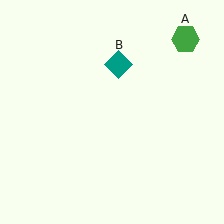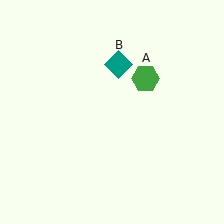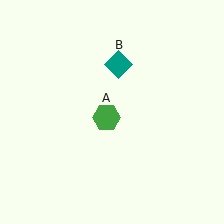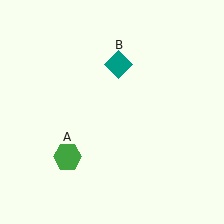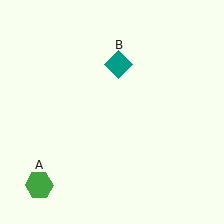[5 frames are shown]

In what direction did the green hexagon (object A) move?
The green hexagon (object A) moved down and to the left.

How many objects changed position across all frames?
1 object changed position: green hexagon (object A).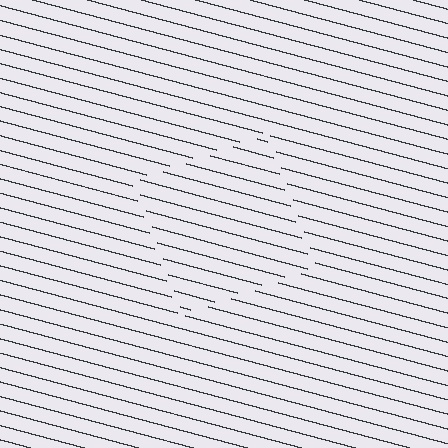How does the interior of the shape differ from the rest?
The interior of the shape contains the same grating, shifted by half a period — the contour is defined by the phase discontinuity where line-ends from the inner and outer gratings abut.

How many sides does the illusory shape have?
4 sides — the line-ends trace a square.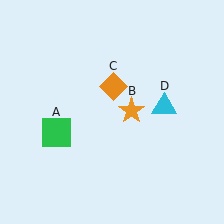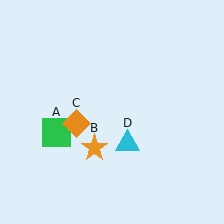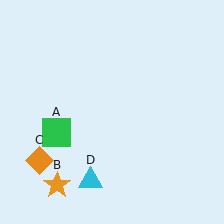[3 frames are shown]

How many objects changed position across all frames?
3 objects changed position: orange star (object B), orange diamond (object C), cyan triangle (object D).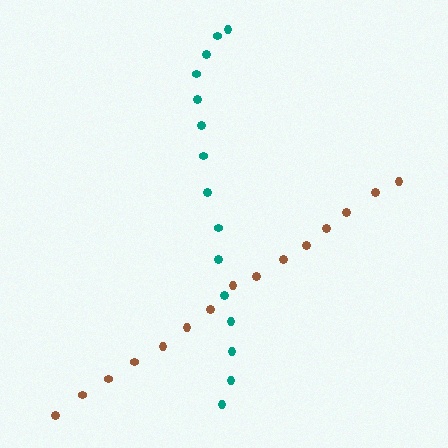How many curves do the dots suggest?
There are 2 distinct paths.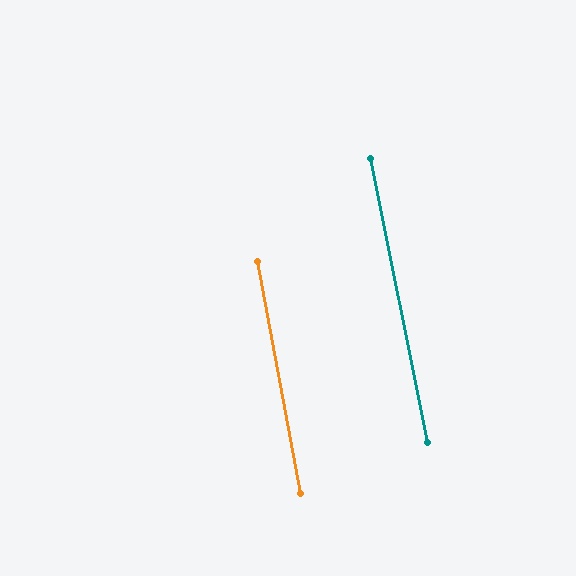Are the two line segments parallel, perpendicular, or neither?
Parallel — their directions differ by only 0.7°.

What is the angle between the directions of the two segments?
Approximately 1 degree.